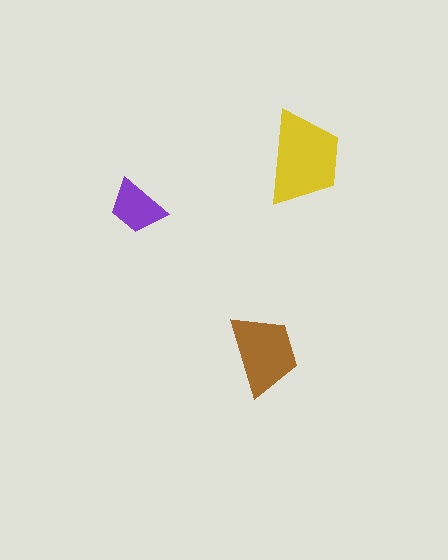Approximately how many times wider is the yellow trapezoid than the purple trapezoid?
About 1.5 times wider.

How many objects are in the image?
There are 3 objects in the image.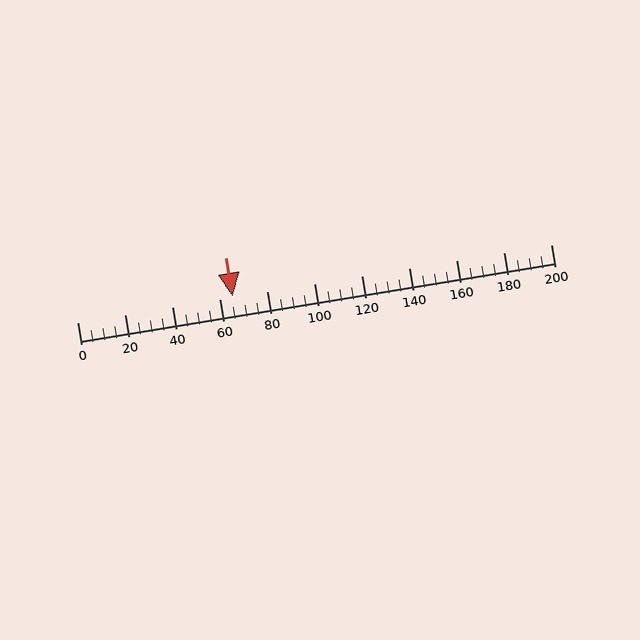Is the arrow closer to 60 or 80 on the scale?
The arrow is closer to 60.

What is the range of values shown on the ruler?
The ruler shows values from 0 to 200.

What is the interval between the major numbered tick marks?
The major tick marks are spaced 20 units apart.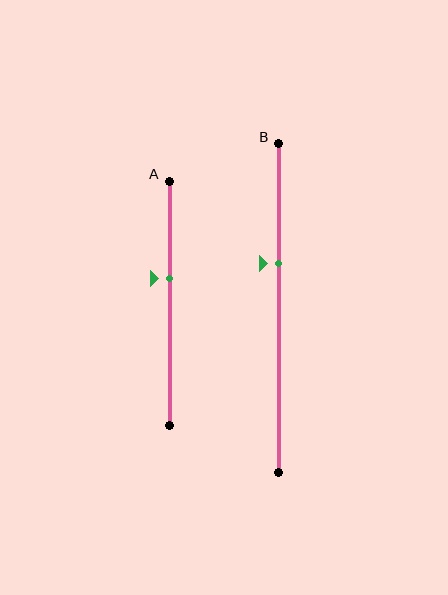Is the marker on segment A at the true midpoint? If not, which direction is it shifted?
No, the marker on segment A is shifted upward by about 10% of the segment length.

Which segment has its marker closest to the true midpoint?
Segment A has its marker closest to the true midpoint.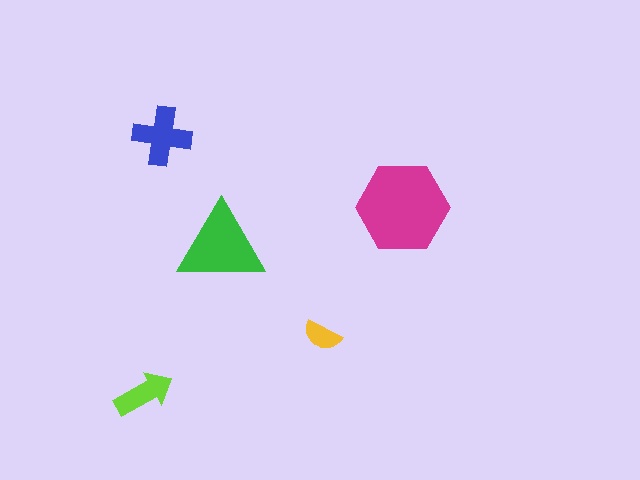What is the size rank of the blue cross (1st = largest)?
3rd.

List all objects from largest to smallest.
The magenta hexagon, the green triangle, the blue cross, the lime arrow, the yellow semicircle.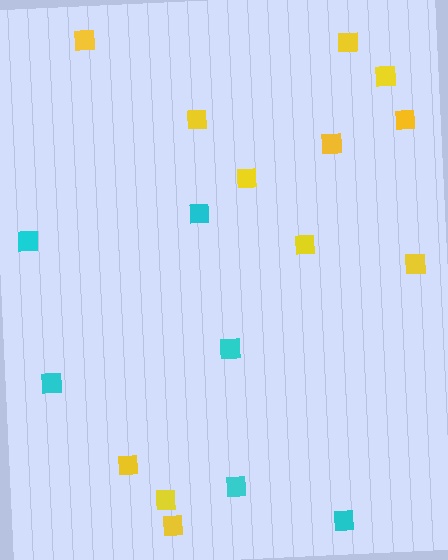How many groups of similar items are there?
There are 2 groups: one group of yellow squares (12) and one group of cyan squares (6).